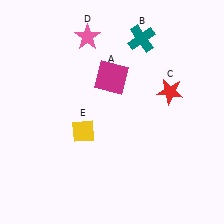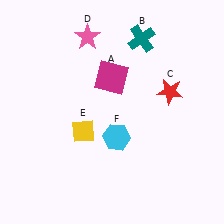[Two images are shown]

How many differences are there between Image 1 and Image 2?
There is 1 difference between the two images.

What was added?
A cyan hexagon (F) was added in Image 2.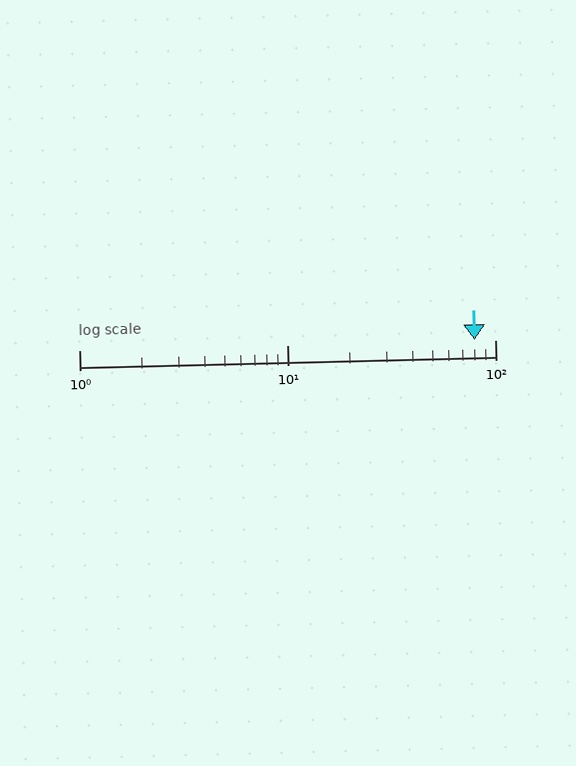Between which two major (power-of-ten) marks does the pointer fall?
The pointer is between 10 and 100.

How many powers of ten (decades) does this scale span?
The scale spans 2 decades, from 1 to 100.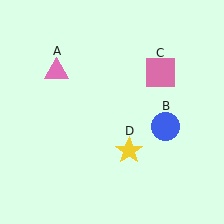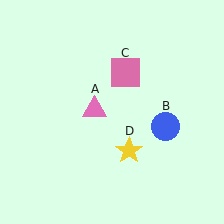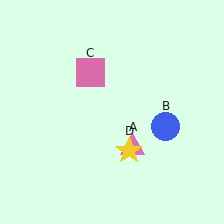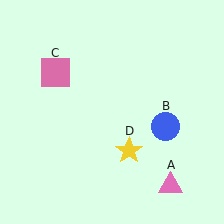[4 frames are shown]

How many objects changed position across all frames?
2 objects changed position: pink triangle (object A), pink square (object C).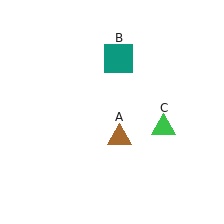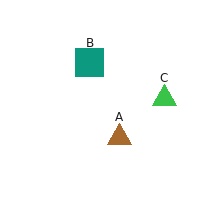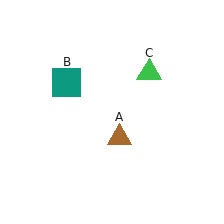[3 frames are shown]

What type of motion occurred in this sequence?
The teal square (object B), green triangle (object C) rotated counterclockwise around the center of the scene.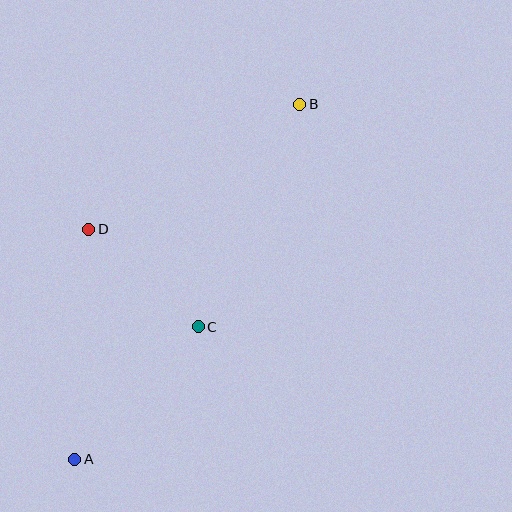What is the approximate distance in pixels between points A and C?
The distance between A and C is approximately 181 pixels.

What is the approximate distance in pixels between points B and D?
The distance between B and D is approximately 245 pixels.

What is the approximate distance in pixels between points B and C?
The distance between B and C is approximately 244 pixels.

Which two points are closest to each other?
Points C and D are closest to each other.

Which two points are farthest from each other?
Points A and B are farthest from each other.